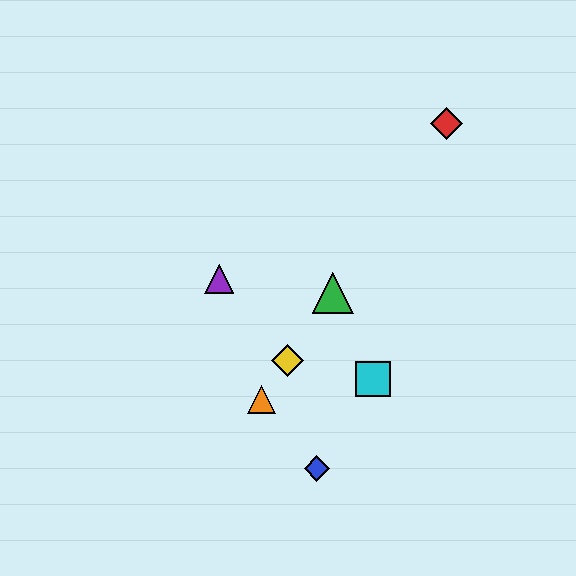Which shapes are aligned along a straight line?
The red diamond, the green triangle, the yellow diamond, the orange triangle are aligned along a straight line.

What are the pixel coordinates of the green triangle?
The green triangle is at (333, 293).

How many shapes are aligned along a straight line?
4 shapes (the red diamond, the green triangle, the yellow diamond, the orange triangle) are aligned along a straight line.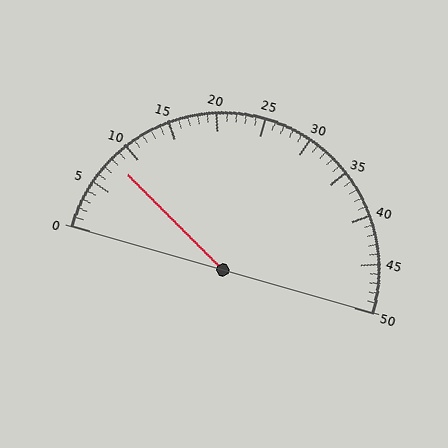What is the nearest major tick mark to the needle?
The nearest major tick mark is 10.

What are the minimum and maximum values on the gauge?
The gauge ranges from 0 to 50.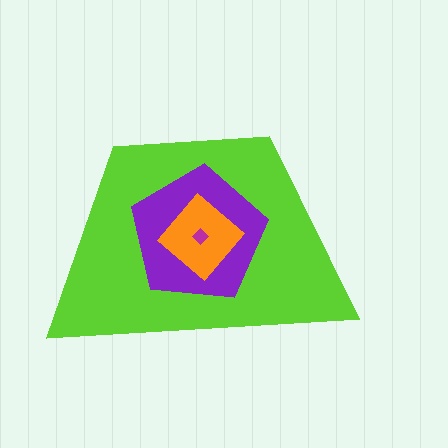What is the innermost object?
The magenta diamond.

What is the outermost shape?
The lime trapezoid.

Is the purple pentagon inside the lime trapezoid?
Yes.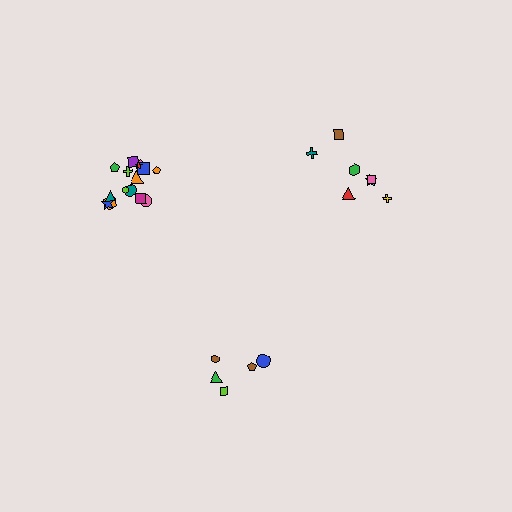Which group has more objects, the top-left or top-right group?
The top-left group.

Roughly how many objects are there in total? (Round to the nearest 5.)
Roughly 25 objects in total.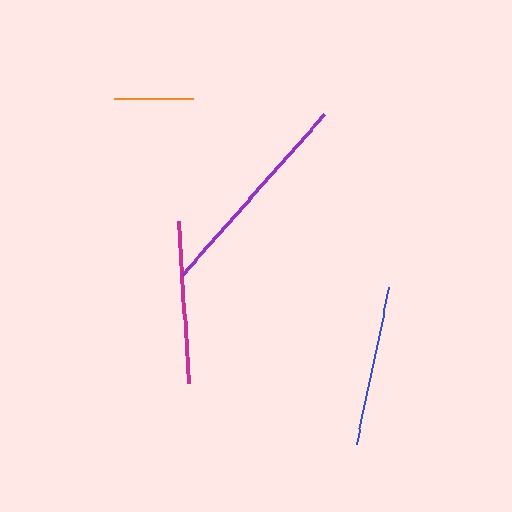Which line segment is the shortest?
The orange line is the shortest at approximately 80 pixels.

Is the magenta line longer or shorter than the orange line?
The magenta line is longer than the orange line.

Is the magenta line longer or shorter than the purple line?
The purple line is longer than the magenta line.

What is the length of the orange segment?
The orange segment is approximately 80 pixels long.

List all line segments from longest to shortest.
From longest to shortest: purple, magenta, blue, orange.